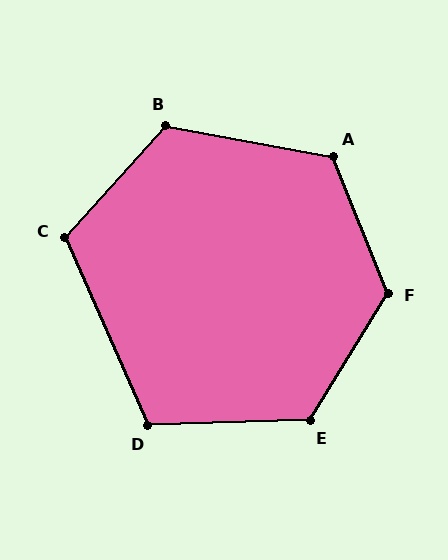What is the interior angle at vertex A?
Approximately 122 degrees (obtuse).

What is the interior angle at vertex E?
Approximately 124 degrees (obtuse).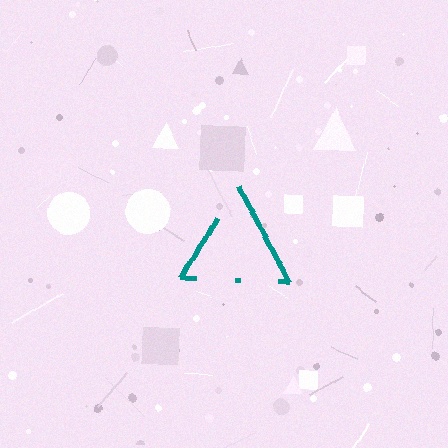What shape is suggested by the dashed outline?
The dashed outline suggests a triangle.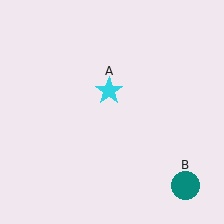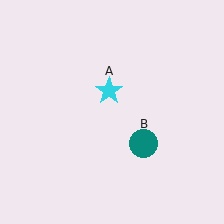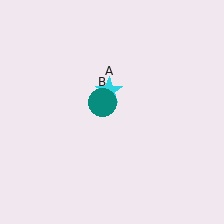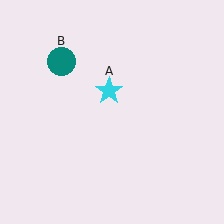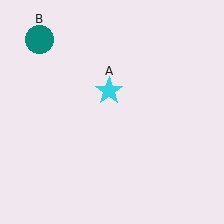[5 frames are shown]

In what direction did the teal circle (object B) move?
The teal circle (object B) moved up and to the left.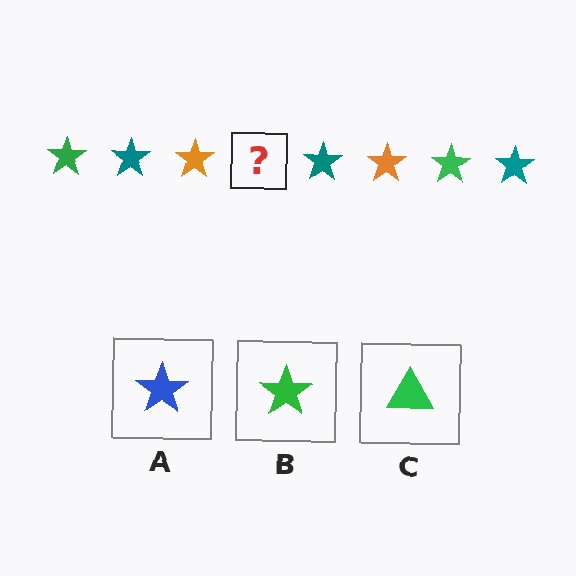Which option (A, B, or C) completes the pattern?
B.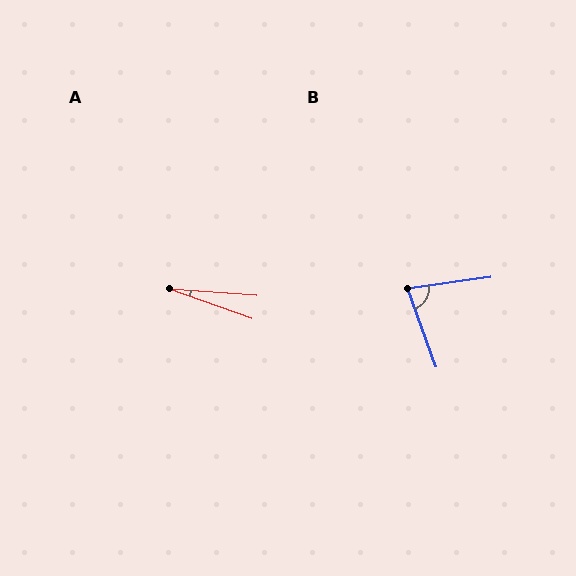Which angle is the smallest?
A, at approximately 16 degrees.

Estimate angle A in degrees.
Approximately 16 degrees.